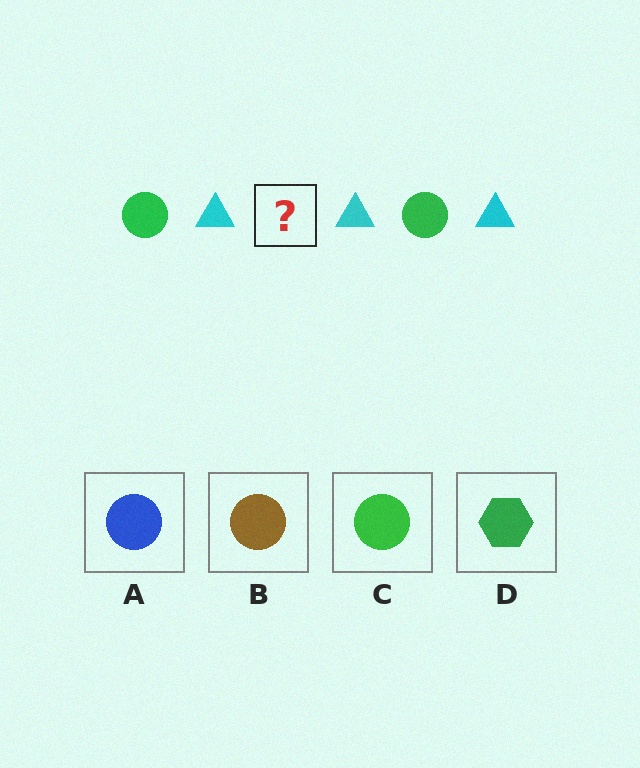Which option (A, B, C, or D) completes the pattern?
C.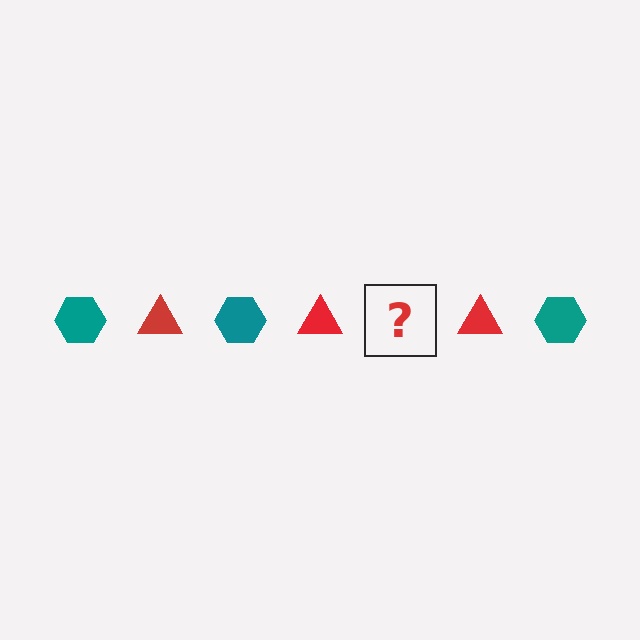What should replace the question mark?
The question mark should be replaced with a teal hexagon.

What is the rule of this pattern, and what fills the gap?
The rule is that the pattern alternates between teal hexagon and red triangle. The gap should be filled with a teal hexagon.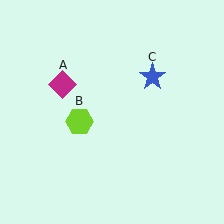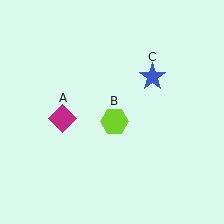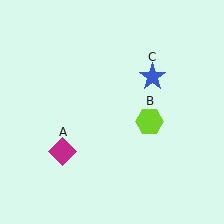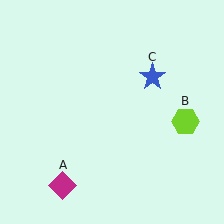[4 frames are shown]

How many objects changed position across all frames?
2 objects changed position: magenta diamond (object A), lime hexagon (object B).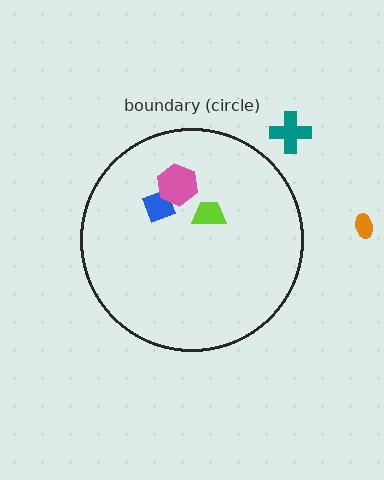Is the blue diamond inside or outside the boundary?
Inside.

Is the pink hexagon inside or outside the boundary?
Inside.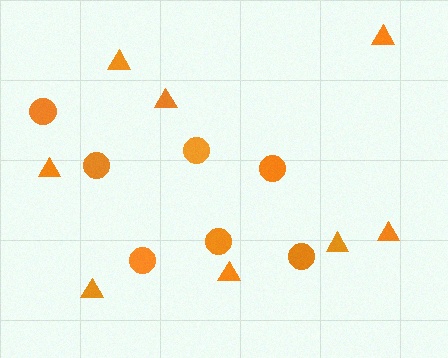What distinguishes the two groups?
There are 2 groups: one group of triangles (8) and one group of circles (7).